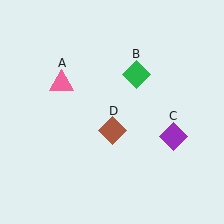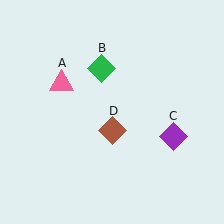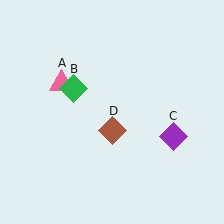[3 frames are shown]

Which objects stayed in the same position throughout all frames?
Pink triangle (object A) and purple diamond (object C) and brown diamond (object D) remained stationary.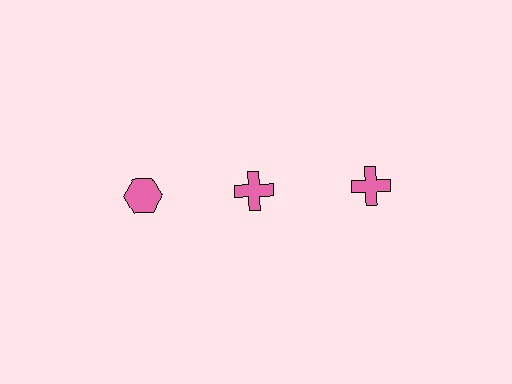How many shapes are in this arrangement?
There are 3 shapes arranged in a grid pattern.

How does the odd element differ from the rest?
It has a different shape: hexagon instead of cross.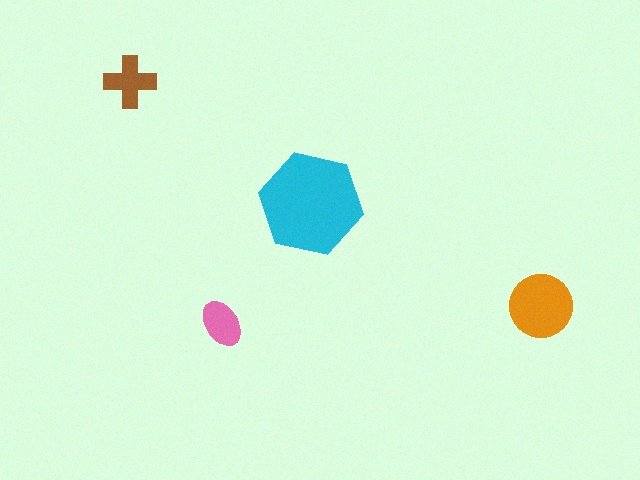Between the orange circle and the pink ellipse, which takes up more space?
The orange circle.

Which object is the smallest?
The pink ellipse.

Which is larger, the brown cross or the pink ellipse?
The brown cross.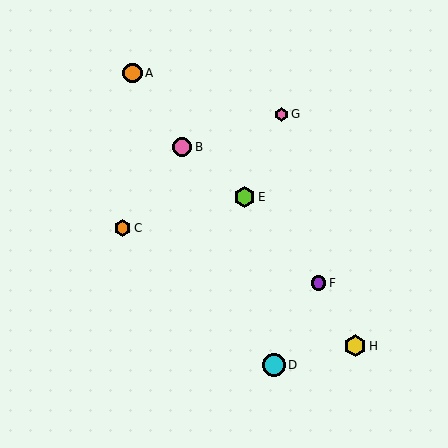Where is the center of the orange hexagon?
The center of the orange hexagon is at (122, 228).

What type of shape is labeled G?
Shape G is a pink hexagon.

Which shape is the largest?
The cyan circle (labeled D) is the largest.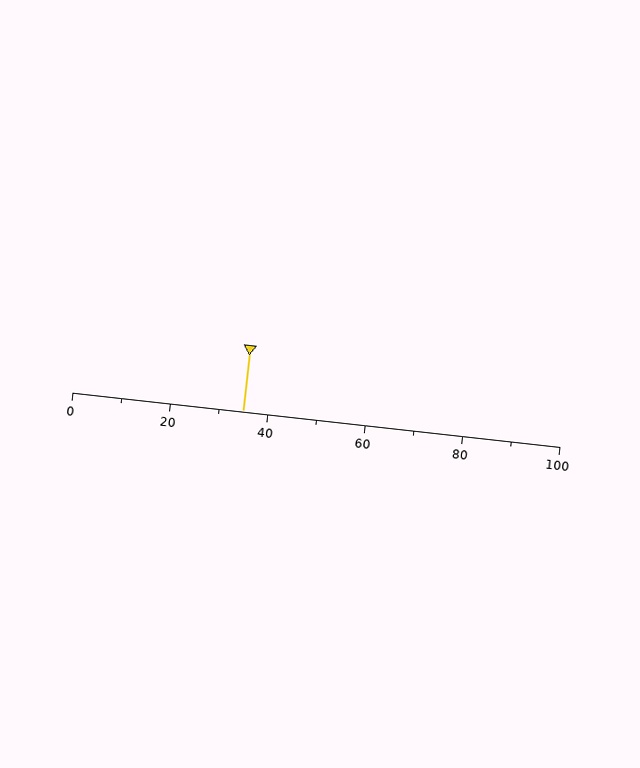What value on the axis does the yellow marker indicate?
The marker indicates approximately 35.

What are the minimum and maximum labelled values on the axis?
The axis runs from 0 to 100.